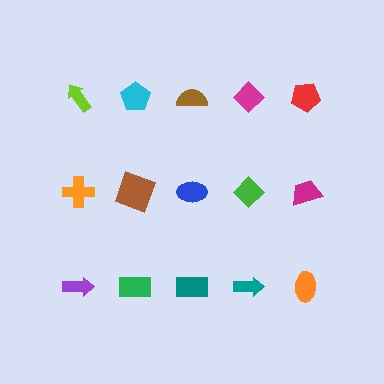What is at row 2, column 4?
A green diamond.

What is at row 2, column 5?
A magenta trapezoid.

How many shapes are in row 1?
5 shapes.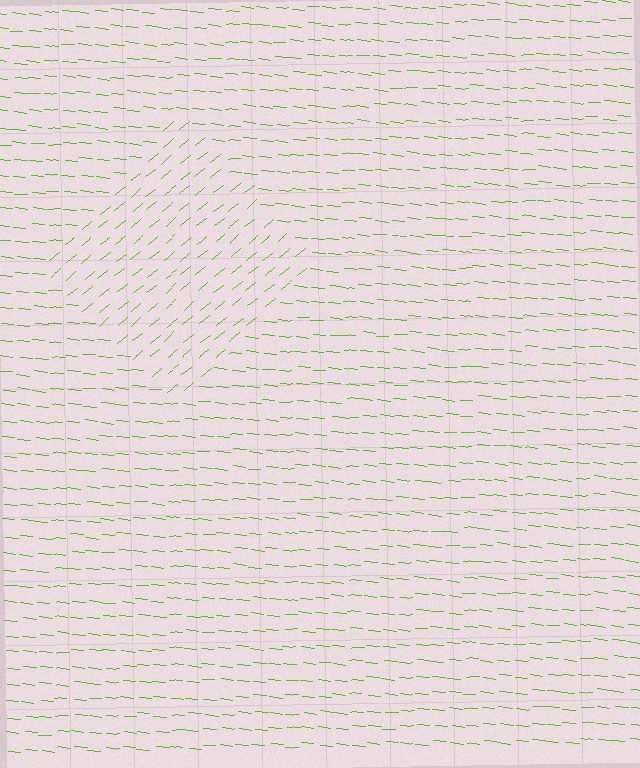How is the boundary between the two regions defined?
The boundary is defined purely by a change in line orientation (approximately 45 degrees difference). All lines are the same color and thickness.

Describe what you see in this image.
The image is filled with small lime line segments. A diamond region in the image has lines oriented differently from the surrounding lines, creating a visible texture boundary.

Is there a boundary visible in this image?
Yes, there is a texture boundary formed by a change in line orientation.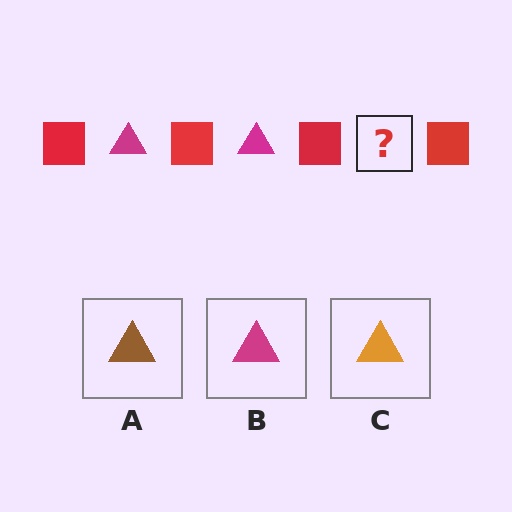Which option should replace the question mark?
Option B.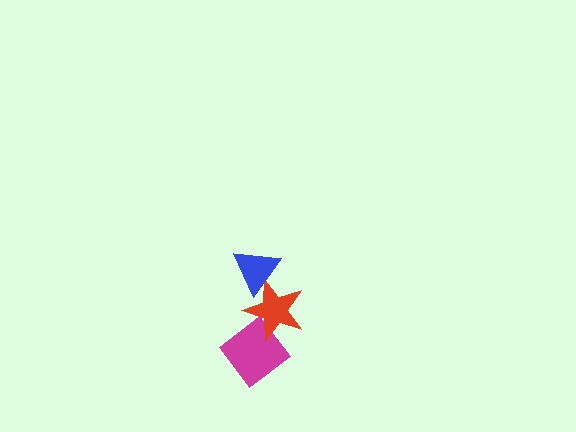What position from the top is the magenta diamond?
The magenta diamond is 3rd from the top.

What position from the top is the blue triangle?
The blue triangle is 1st from the top.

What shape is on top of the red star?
The blue triangle is on top of the red star.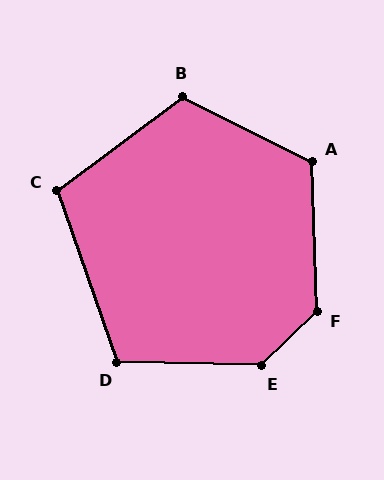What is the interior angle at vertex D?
Approximately 110 degrees (obtuse).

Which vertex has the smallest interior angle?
C, at approximately 108 degrees.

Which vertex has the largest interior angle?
E, at approximately 134 degrees.